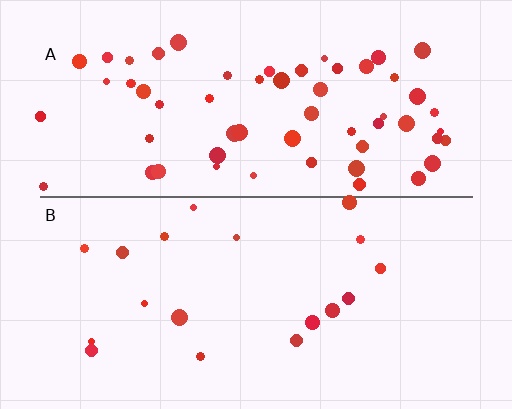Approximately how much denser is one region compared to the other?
Approximately 3.3× — region A over region B.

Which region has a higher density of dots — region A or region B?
A (the top).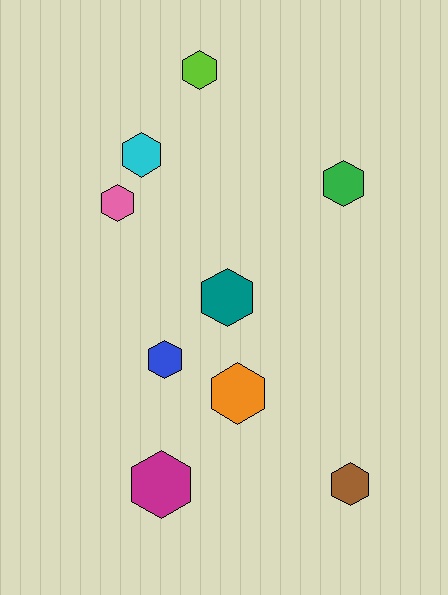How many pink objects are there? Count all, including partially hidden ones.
There is 1 pink object.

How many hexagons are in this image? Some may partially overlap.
There are 9 hexagons.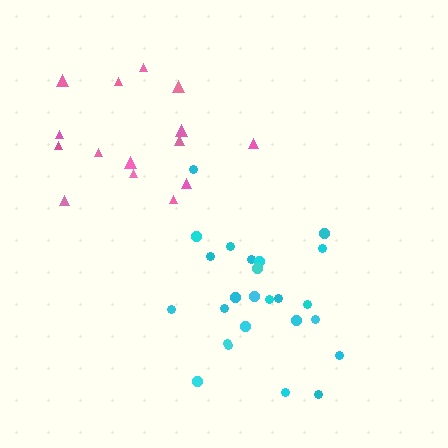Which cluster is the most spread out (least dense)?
Pink.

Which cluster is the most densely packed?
Cyan.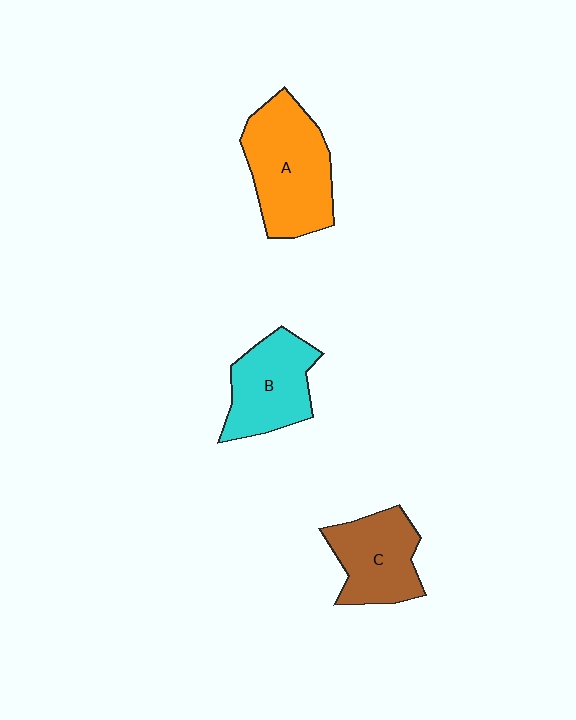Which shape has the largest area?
Shape A (orange).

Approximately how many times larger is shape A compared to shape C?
Approximately 1.4 times.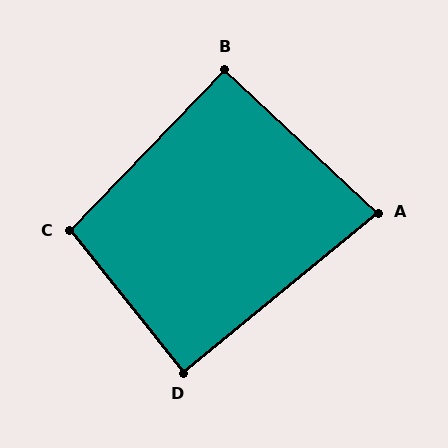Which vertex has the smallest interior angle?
A, at approximately 82 degrees.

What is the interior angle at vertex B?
Approximately 91 degrees (approximately right).